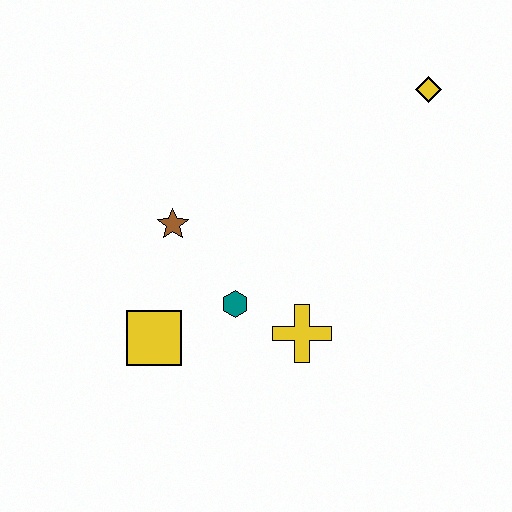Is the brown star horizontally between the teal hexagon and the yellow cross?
No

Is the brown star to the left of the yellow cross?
Yes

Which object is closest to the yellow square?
The teal hexagon is closest to the yellow square.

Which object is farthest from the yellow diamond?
The yellow square is farthest from the yellow diamond.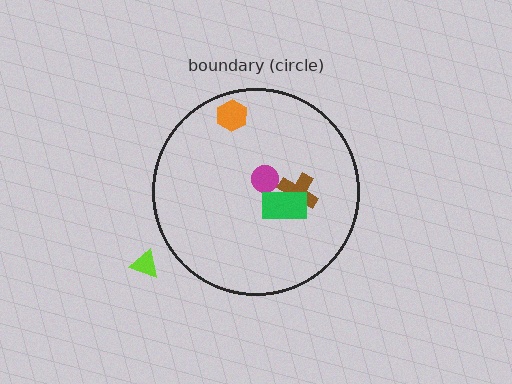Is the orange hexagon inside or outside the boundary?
Inside.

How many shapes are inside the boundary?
4 inside, 1 outside.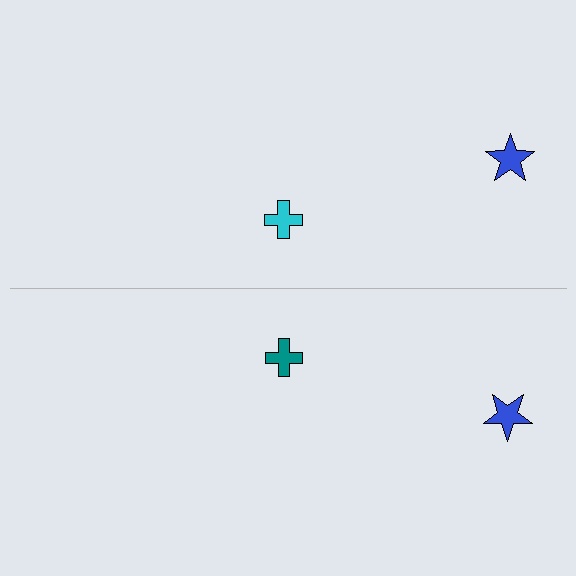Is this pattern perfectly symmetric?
No, the pattern is not perfectly symmetric. The teal cross on the bottom side breaks the symmetry — its mirror counterpart is cyan.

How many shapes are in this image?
There are 4 shapes in this image.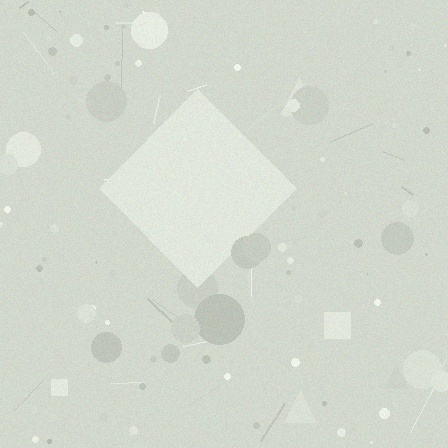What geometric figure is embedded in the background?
A diamond is embedded in the background.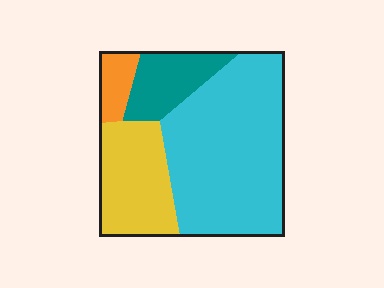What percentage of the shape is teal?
Teal covers about 15% of the shape.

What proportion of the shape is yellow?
Yellow takes up about one quarter (1/4) of the shape.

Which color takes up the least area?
Orange, at roughly 5%.